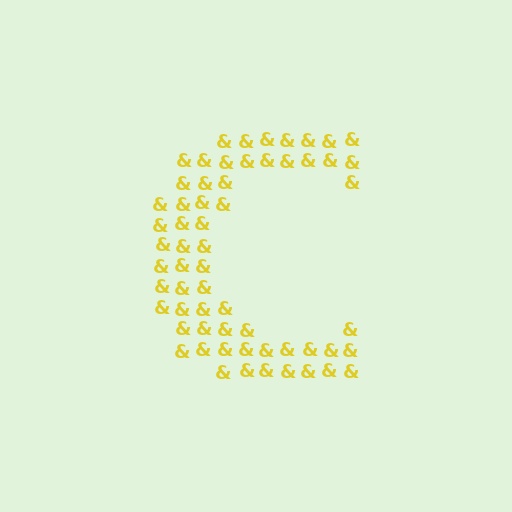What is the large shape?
The large shape is the letter C.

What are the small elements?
The small elements are ampersands.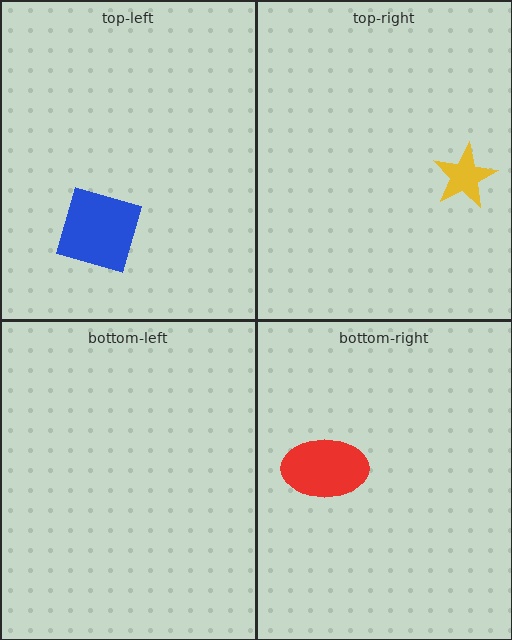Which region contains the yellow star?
The top-right region.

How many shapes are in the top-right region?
1.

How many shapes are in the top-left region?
1.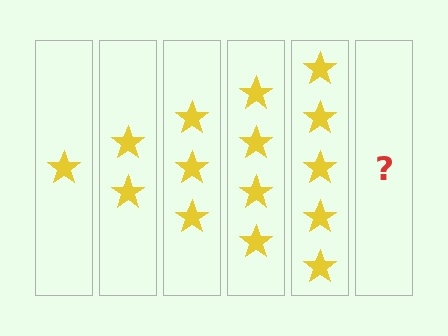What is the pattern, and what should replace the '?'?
The pattern is that each step adds one more star. The '?' should be 6 stars.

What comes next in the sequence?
The next element should be 6 stars.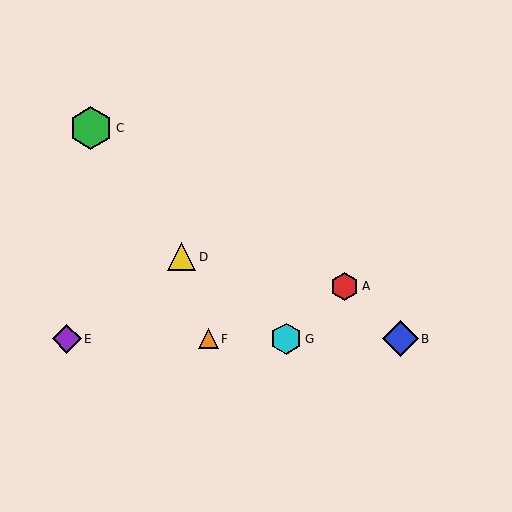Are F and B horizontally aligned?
Yes, both are at y≈339.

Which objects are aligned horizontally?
Objects B, E, F, G are aligned horizontally.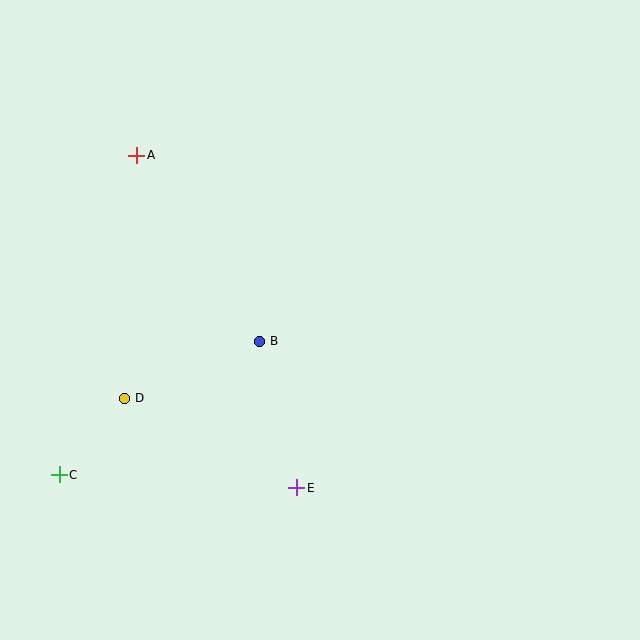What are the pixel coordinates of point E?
Point E is at (297, 488).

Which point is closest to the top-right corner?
Point B is closest to the top-right corner.